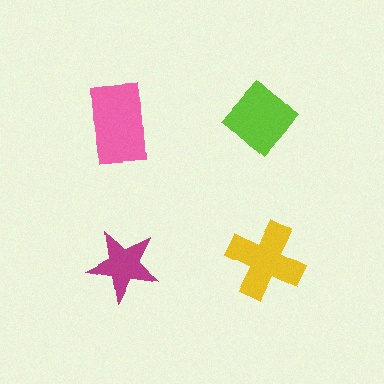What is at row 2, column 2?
A yellow cross.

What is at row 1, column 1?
A pink rectangle.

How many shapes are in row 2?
2 shapes.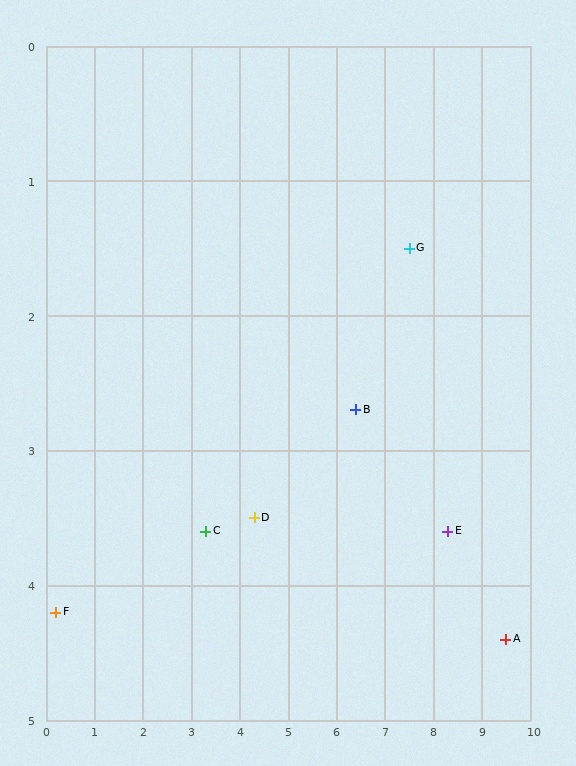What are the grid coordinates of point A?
Point A is at approximately (9.5, 4.4).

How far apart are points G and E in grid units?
Points G and E are about 2.2 grid units apart.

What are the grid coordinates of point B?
Point B is at approximately (6.4, 2.7).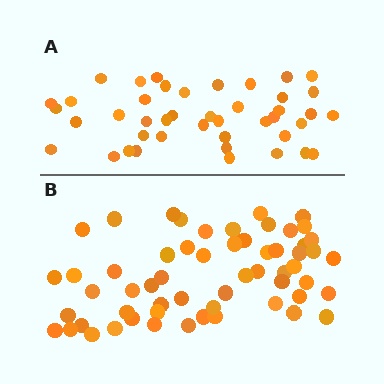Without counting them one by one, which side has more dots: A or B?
Region B (the bottom region) has more dots.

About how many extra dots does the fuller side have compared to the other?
Region B has approximately 15 more dots than region A.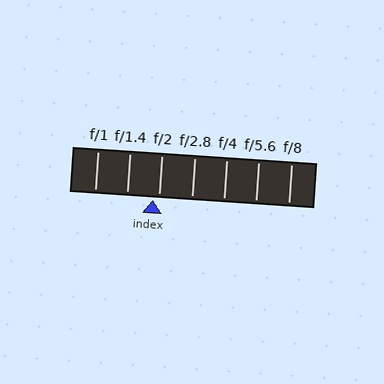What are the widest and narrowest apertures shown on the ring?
The widest aperture shown is f/1 and the narrowest is f/8.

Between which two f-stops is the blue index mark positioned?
The index mark is between f/1.4 and f/2.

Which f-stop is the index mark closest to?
The index mark is closest to f/2.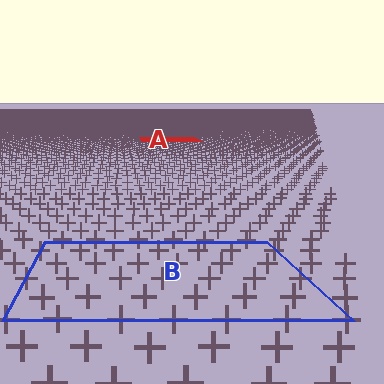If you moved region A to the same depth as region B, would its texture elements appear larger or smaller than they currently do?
They would appear larger. At a closer depth, the same texture elements are projected at a bigger on-screen size.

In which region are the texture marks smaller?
The texture marks are smaller in region A, because it is farther away.